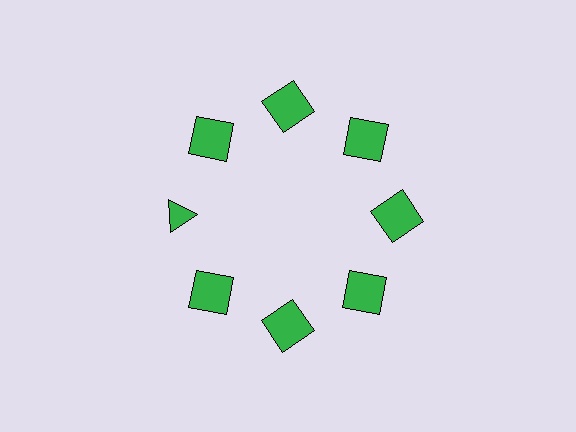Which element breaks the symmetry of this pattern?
The green triangle at roughly the 9 o'clock position breaks the symmetry. All other shapes are green squares.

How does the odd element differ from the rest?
It has a different shape: triangle instead of square.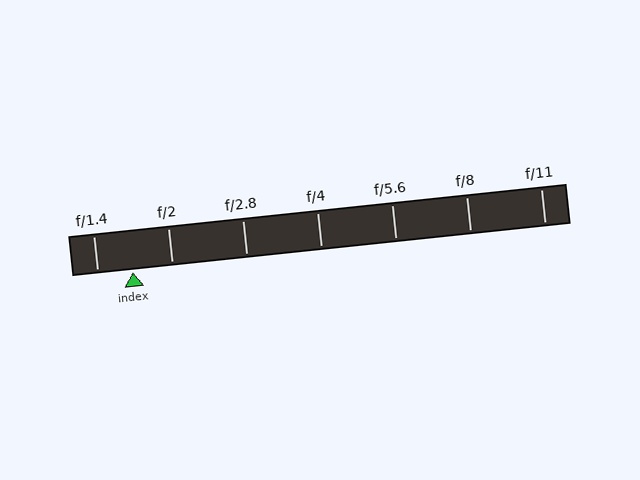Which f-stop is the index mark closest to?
The index mark is closest to f/1.4.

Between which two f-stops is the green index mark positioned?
The index mark is between f/1.4 and f/2.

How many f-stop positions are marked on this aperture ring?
There are 7 f-stop positions marked.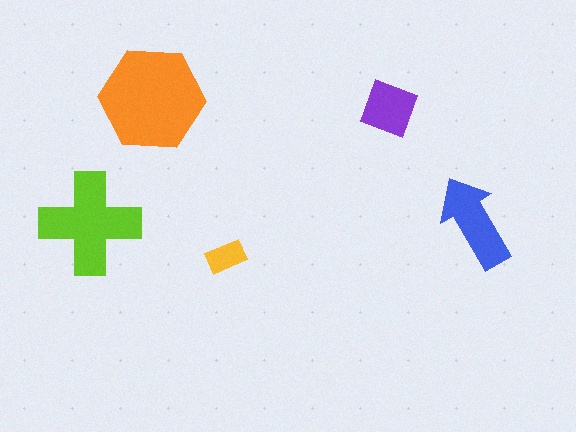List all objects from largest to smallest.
The orange hexagon, the lime cross, the blue arrow, the purple diamond, the yellow rectangle.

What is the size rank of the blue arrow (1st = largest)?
3rd.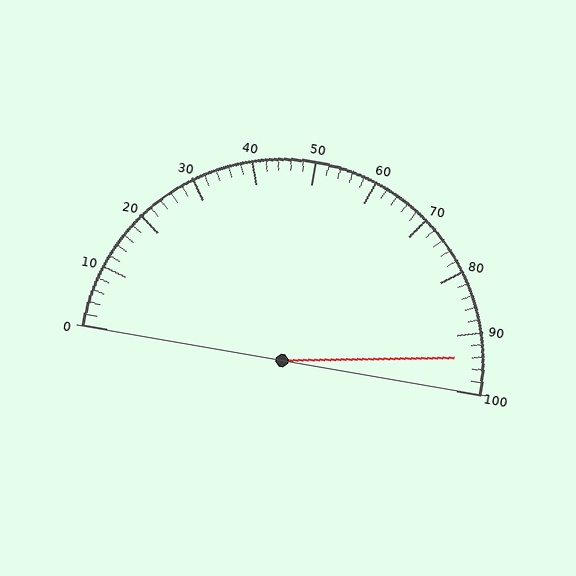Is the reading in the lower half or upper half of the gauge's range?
The reading is in the upper half of the range (0 to 100).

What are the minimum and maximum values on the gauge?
The gauge ranges from 0 to 100.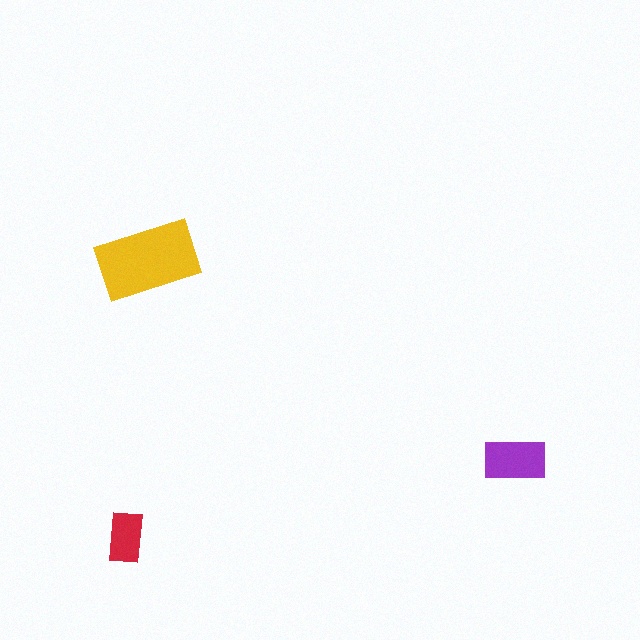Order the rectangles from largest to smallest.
the yellow one, the purple one, the red one.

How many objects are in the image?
There are 3 objects in the image.